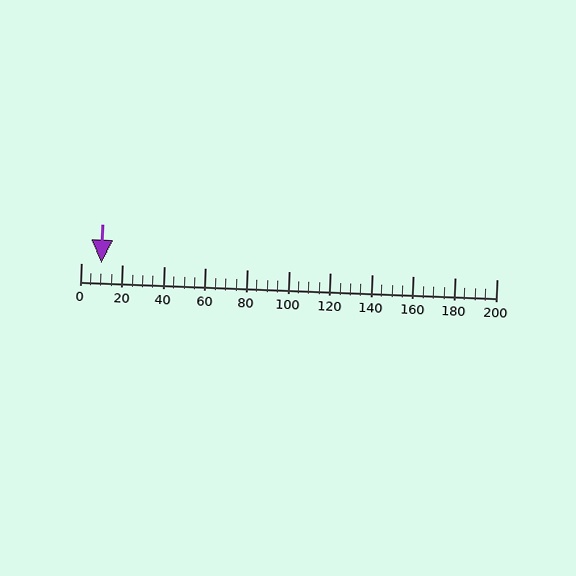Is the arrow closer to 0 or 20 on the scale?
The arrow is closer to 20.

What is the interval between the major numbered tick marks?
The major tick marks are spaced 20 units apart.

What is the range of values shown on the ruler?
The ruler shows values from 0 to 200.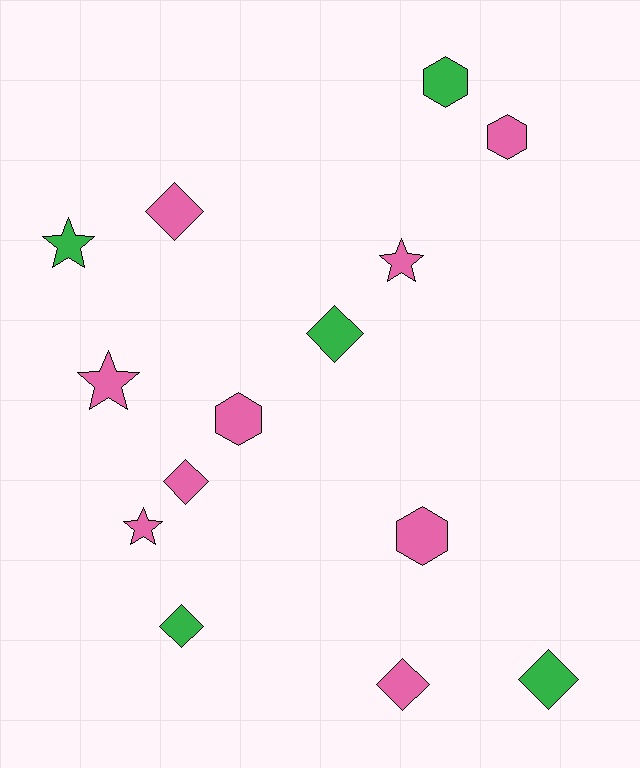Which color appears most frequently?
Pink, with 9 objects.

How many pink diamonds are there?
There are 3 pink diamonds.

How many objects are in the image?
There are 14 objects.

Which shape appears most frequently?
Diamond, with 6 objects.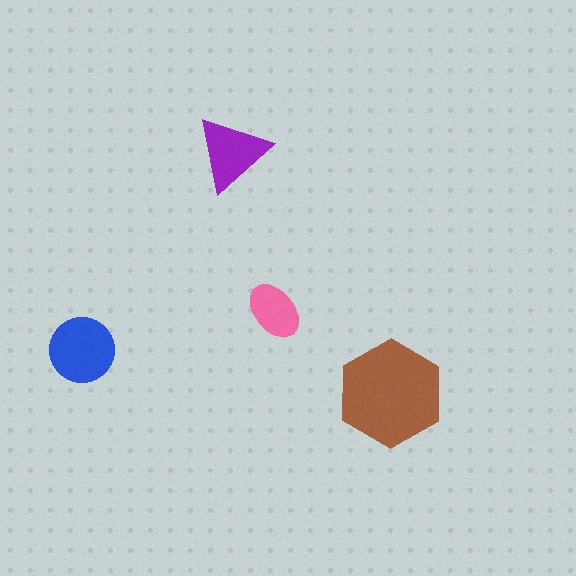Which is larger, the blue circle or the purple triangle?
The blue circle.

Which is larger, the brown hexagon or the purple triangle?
The brown hexagon.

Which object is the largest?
The brown hexagon.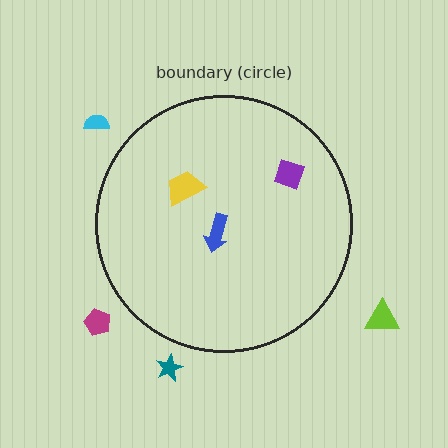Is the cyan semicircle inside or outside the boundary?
Outside.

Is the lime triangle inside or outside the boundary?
Outside.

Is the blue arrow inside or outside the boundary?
Inside.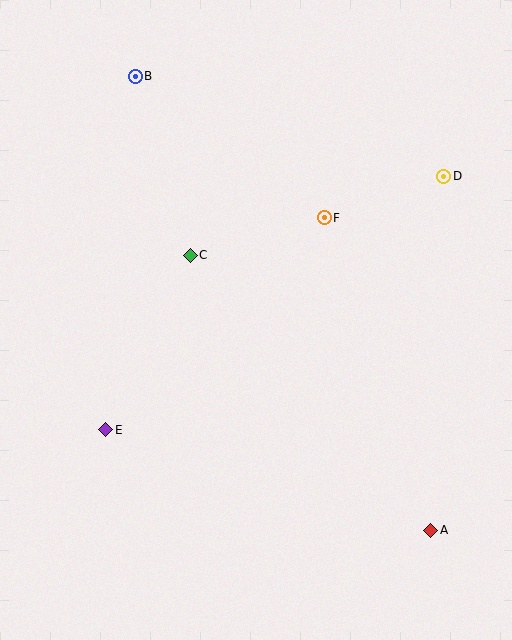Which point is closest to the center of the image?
Point C at (190, 255) is closest to the center.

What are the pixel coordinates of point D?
Point D is at (444, 176).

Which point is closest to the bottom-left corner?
Point E is closest to the bottom-left corner.